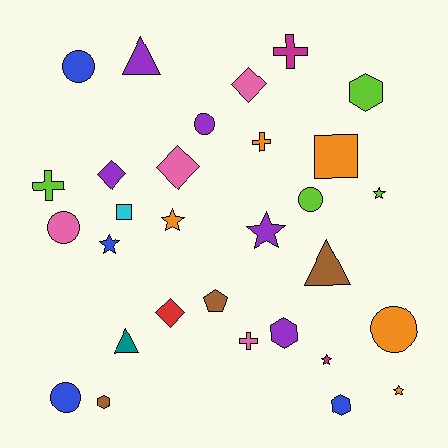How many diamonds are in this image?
There are 4 diamonds.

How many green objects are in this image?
There are no green objects.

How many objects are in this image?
There are 30 objects.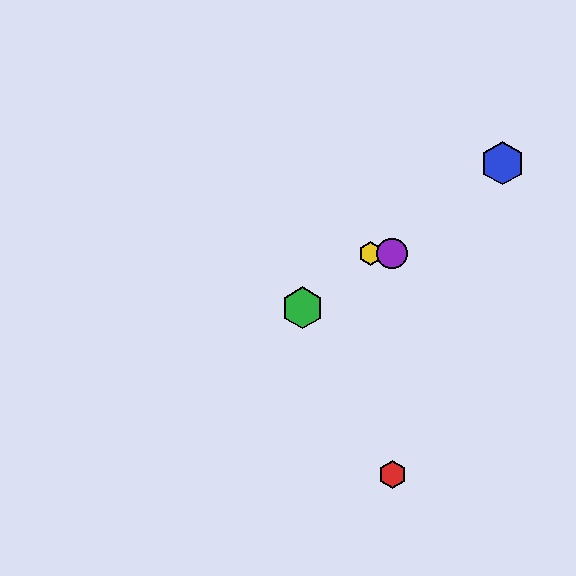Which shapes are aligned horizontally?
The yellow hexagon, the purple circle are aligned horizontally.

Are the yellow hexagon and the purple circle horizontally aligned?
Yes, both are at y≈254.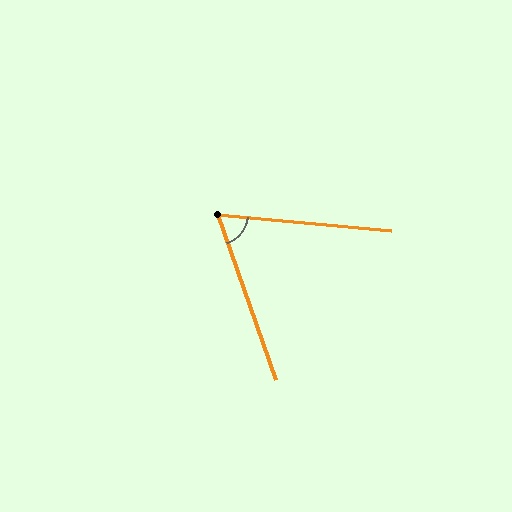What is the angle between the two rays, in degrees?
Approximately 65 degrees.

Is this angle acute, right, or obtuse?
It is acute.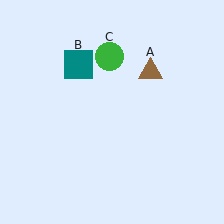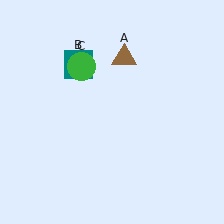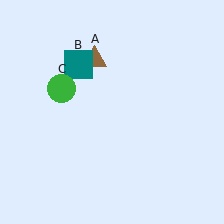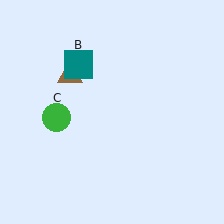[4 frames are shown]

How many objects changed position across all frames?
2 objects changed position: brown triangle (object A), green circle (object C).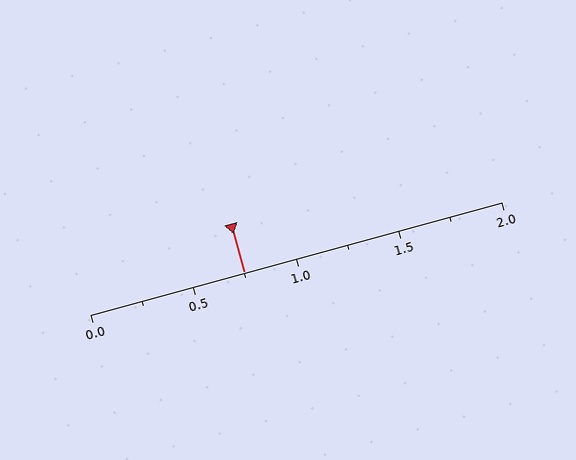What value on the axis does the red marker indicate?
The marker indicates approximately 0.75.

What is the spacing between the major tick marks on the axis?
The major ticks are spaced 0.5 apart.